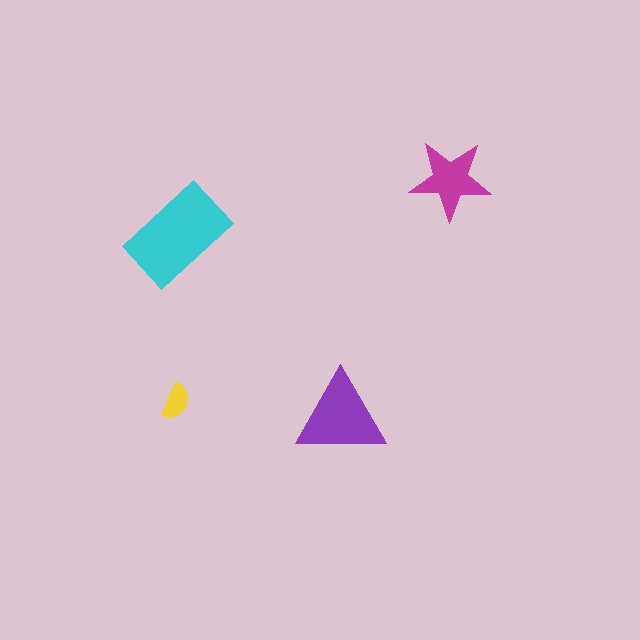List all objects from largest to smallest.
The cyan rectangle, the purple triangle, the magenta star, the yellow semicircle.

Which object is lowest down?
The purple triangle is bottommost.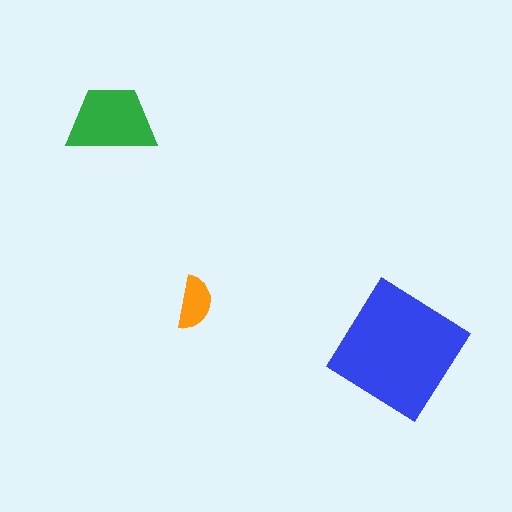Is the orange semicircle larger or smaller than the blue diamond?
Smaller.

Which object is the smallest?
The orange semicircle.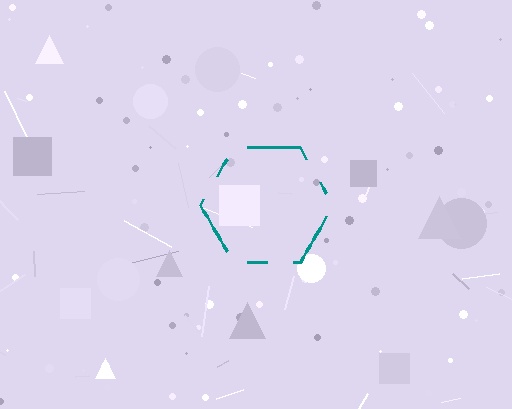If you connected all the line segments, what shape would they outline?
They would outline a hexagon.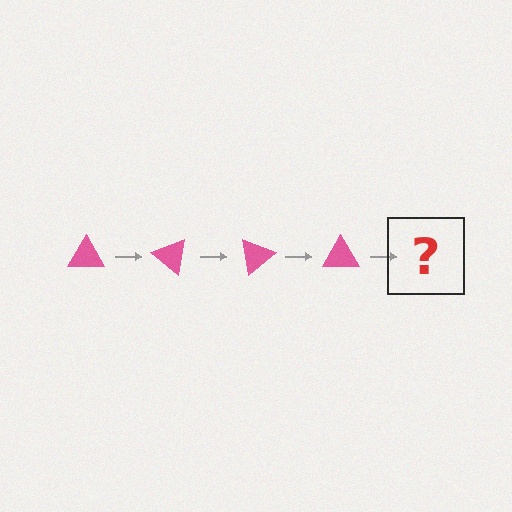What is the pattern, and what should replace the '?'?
The pattern is that the triangle rotates 40 degrees each step. The '?' should be a pink triangle rotated 160 degrees.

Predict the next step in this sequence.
The next step is a pink triangle rotated 160 degrees.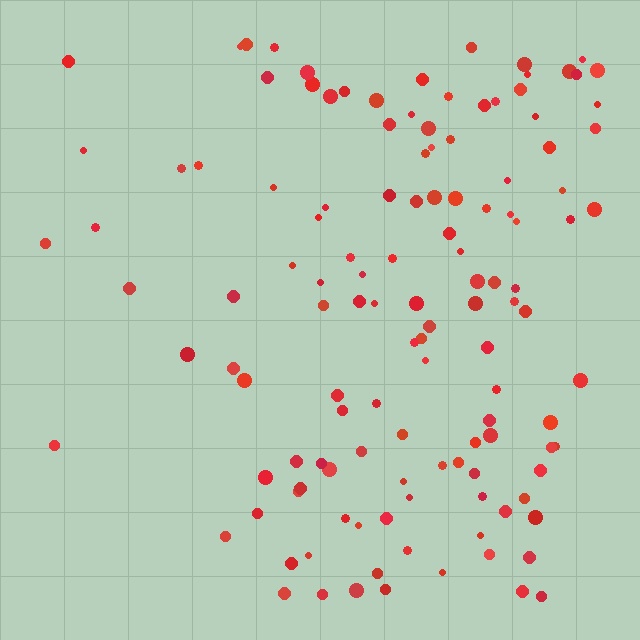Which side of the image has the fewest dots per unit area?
The left.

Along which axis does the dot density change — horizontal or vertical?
Horizontal.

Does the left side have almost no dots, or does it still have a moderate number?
Still a moderate number, just noticeably fewer than the right.